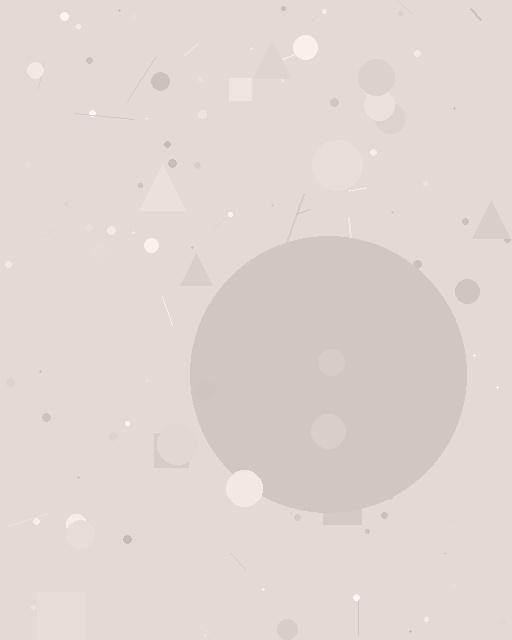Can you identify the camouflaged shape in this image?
The camouflaged shape is a circle.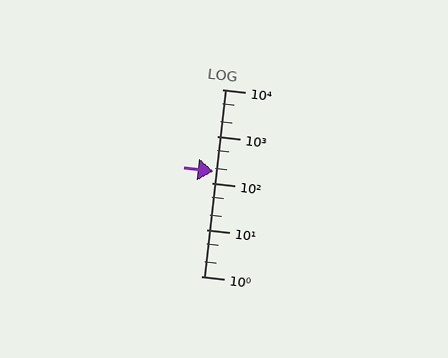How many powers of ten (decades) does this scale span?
The scale spans 4 decades, from 1 to 10000.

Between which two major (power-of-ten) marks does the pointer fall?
The pointer is between 100 and 1000.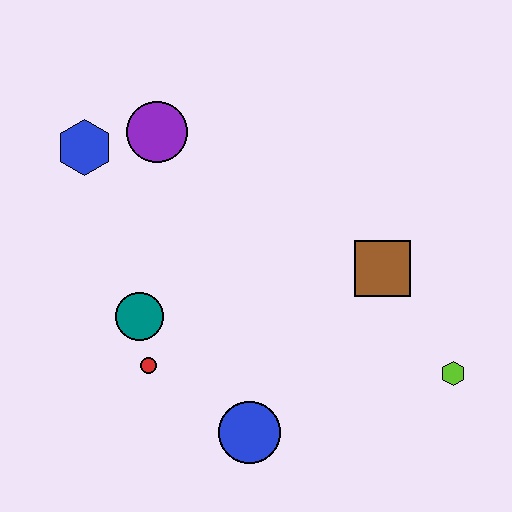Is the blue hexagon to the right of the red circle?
No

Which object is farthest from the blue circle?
The blue hexagon is farthest from the blue circle.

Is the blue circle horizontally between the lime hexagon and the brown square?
No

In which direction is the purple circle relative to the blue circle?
The purple circle is above the blue circle.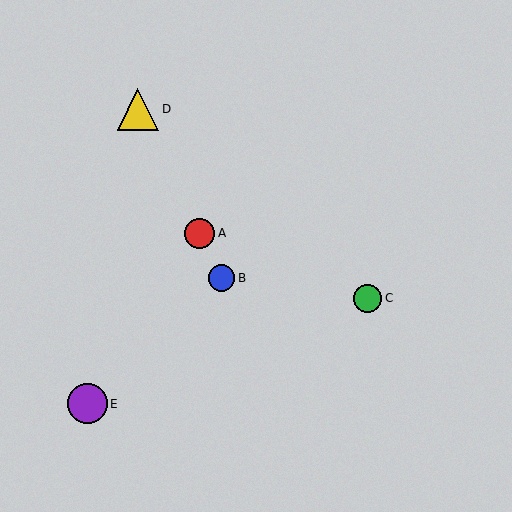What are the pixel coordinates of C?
Object C is at (368, 298).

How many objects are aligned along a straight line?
3 objects (A, B, D) are aligned along a straight line.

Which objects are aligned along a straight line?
Objects A, B, D are aligned along a straight line.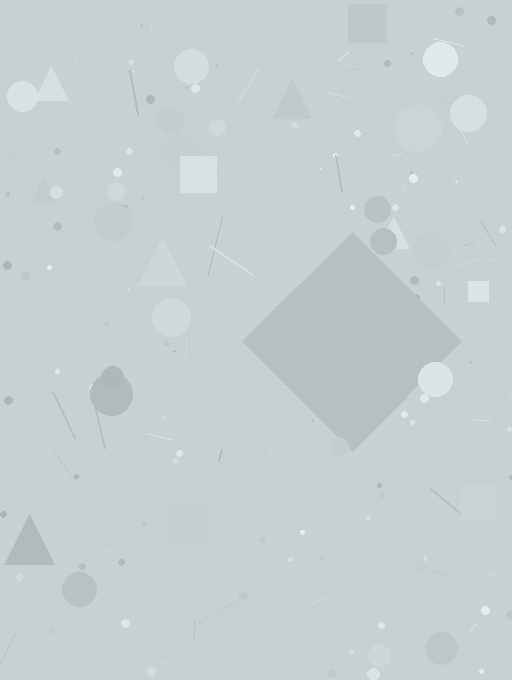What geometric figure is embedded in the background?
A diamond is embedded in the background.